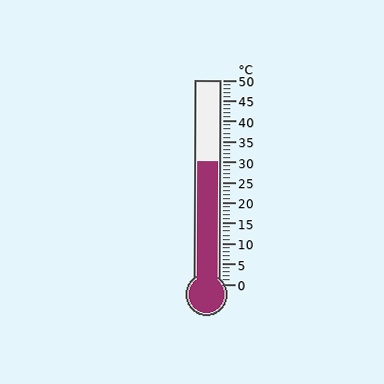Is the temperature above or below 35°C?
The temperature is below 35°C.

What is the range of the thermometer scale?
The thermometer scale ranges from 0°C to 50°C.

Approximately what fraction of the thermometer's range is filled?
The thermometer is filled to approximately 60% of its range.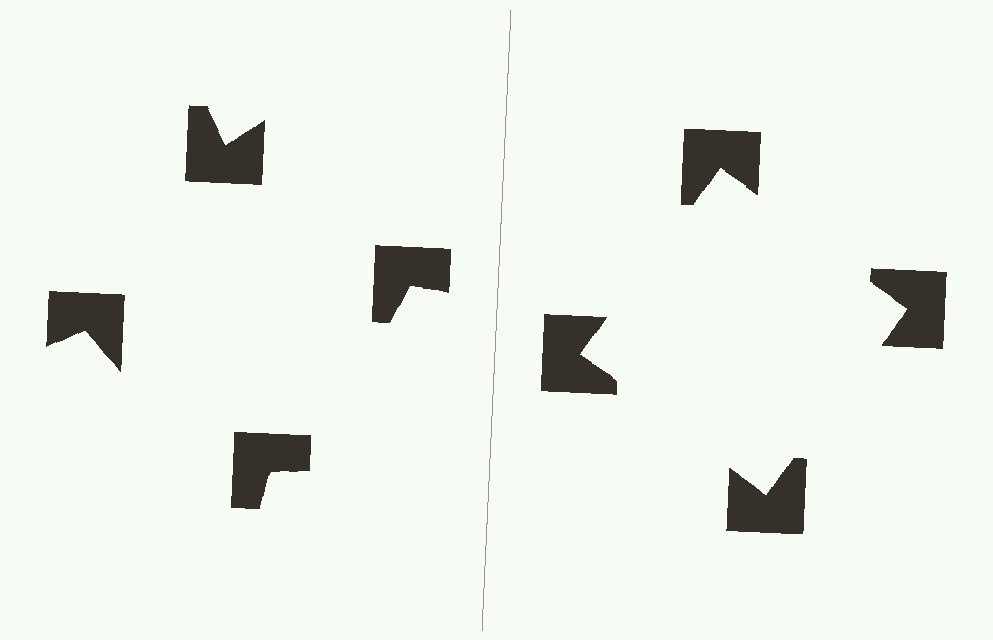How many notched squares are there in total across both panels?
8 — 4 on each side.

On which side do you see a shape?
An illusory square appears on the right side. On the left side the wedge cuts are rotated, so no coherent shape forms.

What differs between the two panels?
The notched squares are positioned identically on both sides; only the wedge orientations differ. On the right they align to a square; on the left they are misaligned.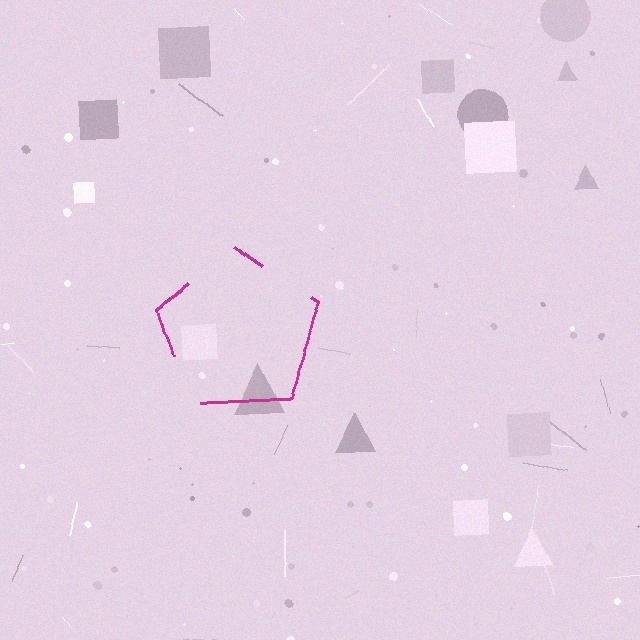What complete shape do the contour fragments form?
The contour fragments form a pentagon.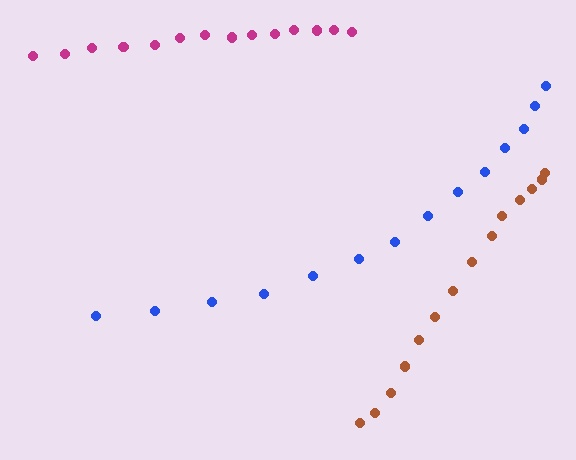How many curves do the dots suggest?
There are 3 distinct paths.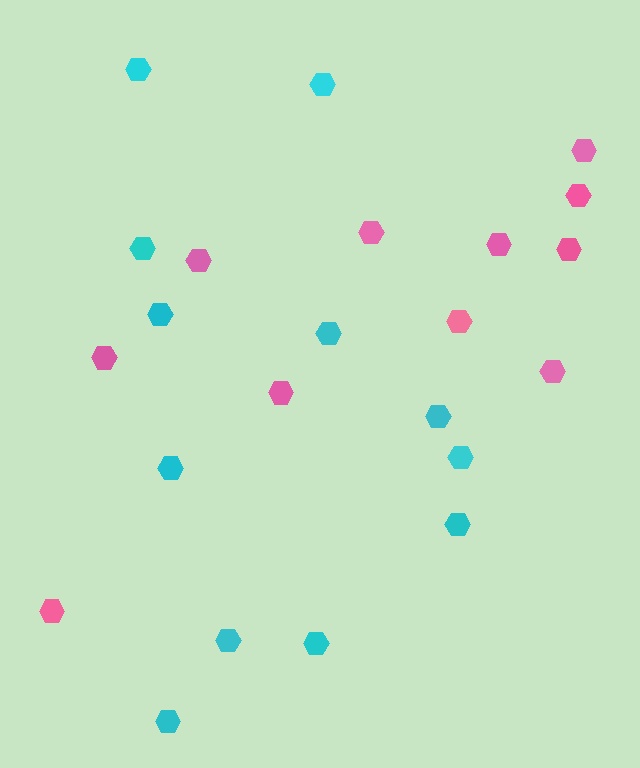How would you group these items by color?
There are 2 groups: one group of cyan hexagons (12) and one group of pink hexagons (11).